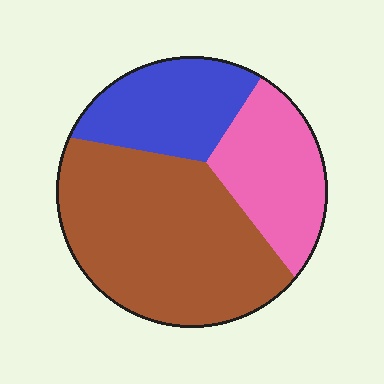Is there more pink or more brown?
Brown.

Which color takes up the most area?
Brown, at roughly 55%.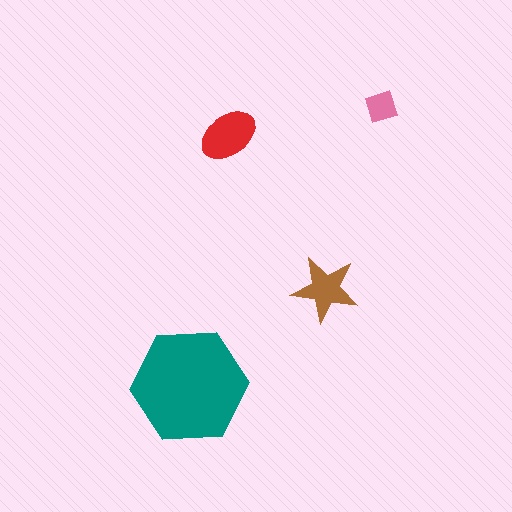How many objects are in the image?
There are 4 objects in the image.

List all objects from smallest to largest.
The pink diamond, the brown star, the red ellipse, the teal hexagon.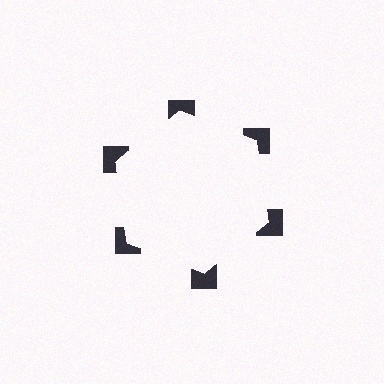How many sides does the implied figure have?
6 sides.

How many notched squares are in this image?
There are 6 — one at each vertex of the illusory hexagon.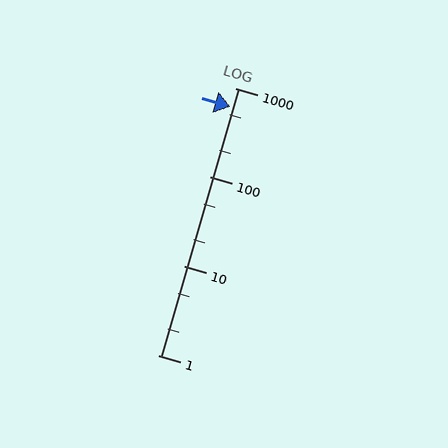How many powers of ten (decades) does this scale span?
The scale spans 3 decades, from 1 to 1000.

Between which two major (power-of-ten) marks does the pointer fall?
The pointer is between 100 and 1000.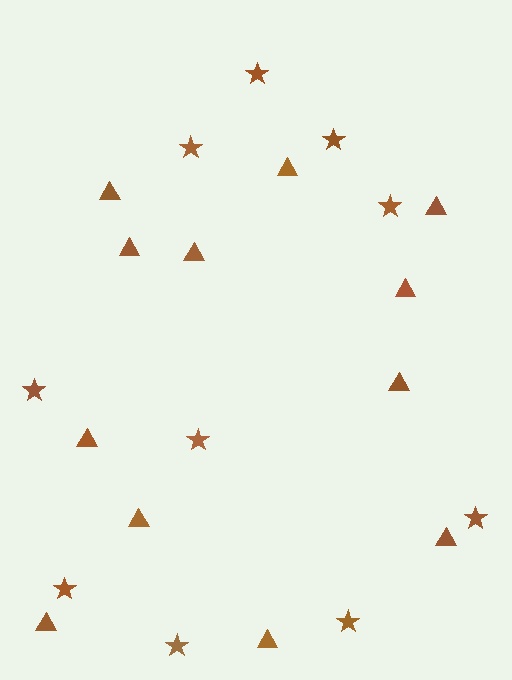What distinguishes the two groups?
There are 2 groups: one group of triangles (12) and one group of stars (10).